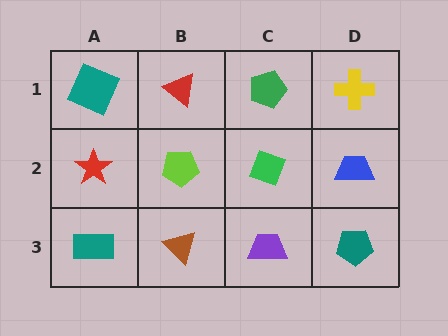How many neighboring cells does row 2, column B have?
4.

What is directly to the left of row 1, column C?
A red triangle.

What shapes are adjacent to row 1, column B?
A lime pentagon (row 2, column B), a teal square (row 1, column A), a green pentagon (row 1, column C).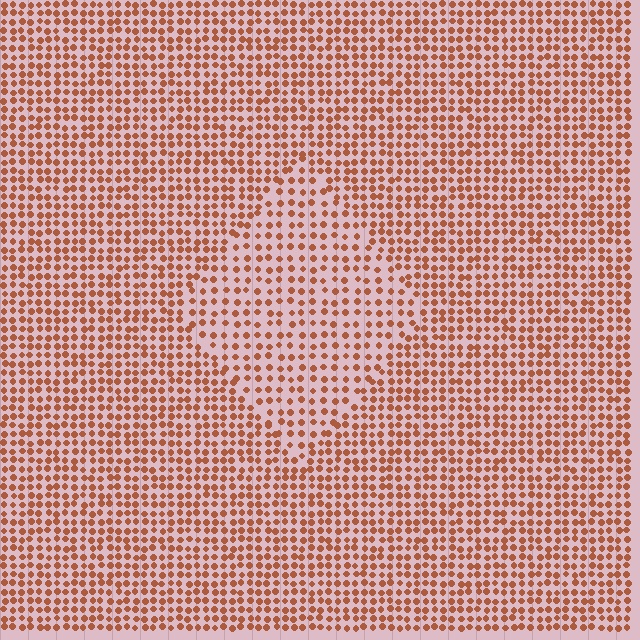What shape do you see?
I see a diamond.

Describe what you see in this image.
The image contains small brown elements arranged at two different densities. A diamond-shaped region is visible where the elements are less densely packed than the surrounding area.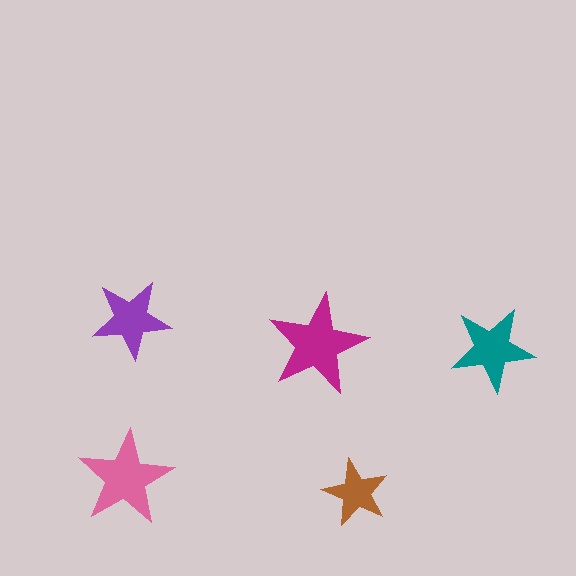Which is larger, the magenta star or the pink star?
The magenta one.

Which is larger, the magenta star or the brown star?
The magenta one.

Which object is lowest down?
The brown star is bottommost.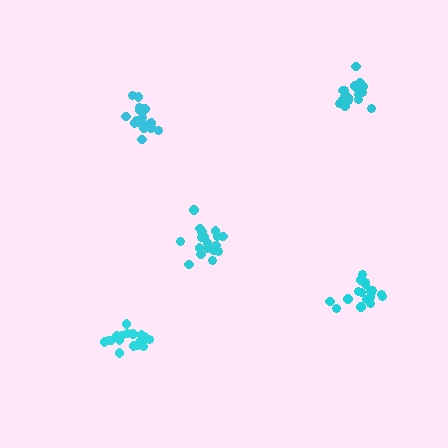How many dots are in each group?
Group 1: 18 dots, Group 2: 19 dots, Group 3: 18 dots, Group 4: 18 dots, Group 5: 19 dots (92 total).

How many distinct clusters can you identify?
There are 5 distinct clusters.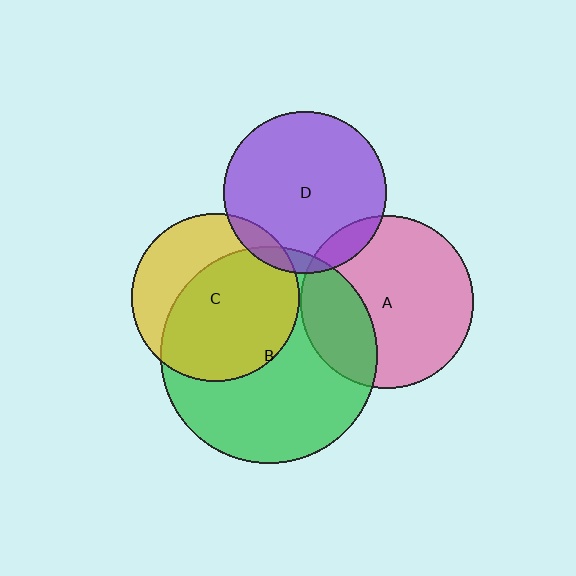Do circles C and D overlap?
Yes.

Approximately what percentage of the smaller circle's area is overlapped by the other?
Approximately 10%.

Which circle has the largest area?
Circle B (green).